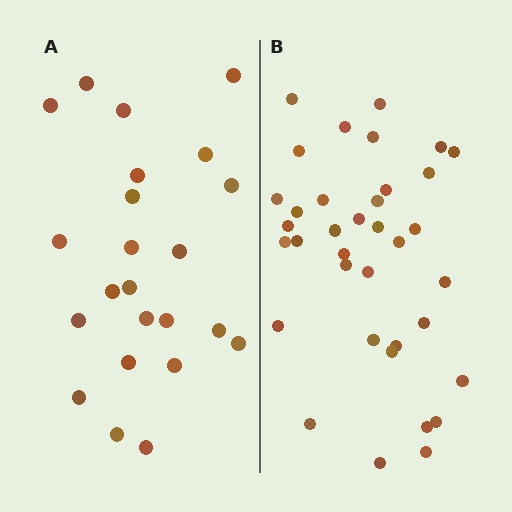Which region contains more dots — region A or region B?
Region B (the right region) has more dots.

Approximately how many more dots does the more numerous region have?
Region B has approximately 15 more dots than region A.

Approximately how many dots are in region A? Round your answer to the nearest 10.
About 20 dots. (The exact count is 23, which rounds to 20.)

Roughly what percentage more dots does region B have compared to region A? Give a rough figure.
About 55% more.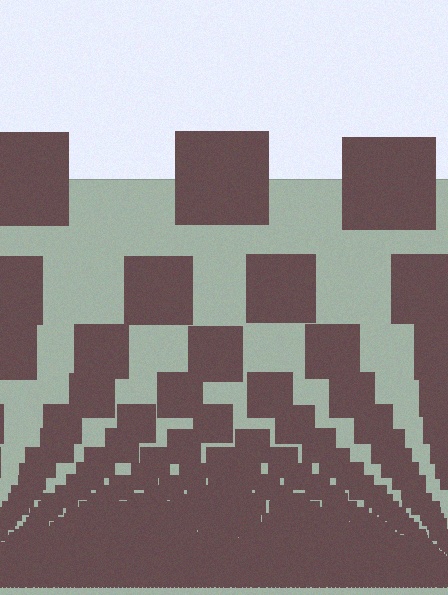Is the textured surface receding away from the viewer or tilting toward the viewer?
The surface appears to tilt toward the viewer. Texture elements get larger and sparser toward the top.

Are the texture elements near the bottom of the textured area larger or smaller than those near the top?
Smaller. The gradient is inverted — elements near the bottom are smaller and denser.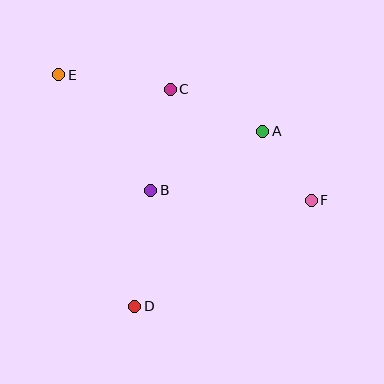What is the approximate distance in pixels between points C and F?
The distance between C and F is approximately 179 pixels.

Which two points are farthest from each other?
Points E and F are farthest from each other.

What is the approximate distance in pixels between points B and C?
The distance between B and C is approximately 103 pixels.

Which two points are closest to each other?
Points A and F are closest to each other.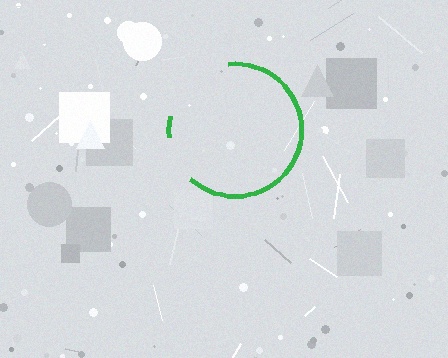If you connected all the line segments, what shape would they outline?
They would outline a circle.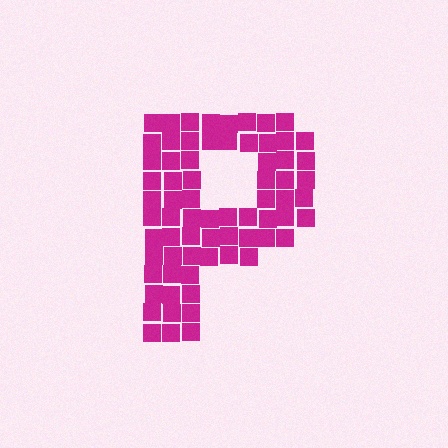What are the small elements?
The small elements are squares.